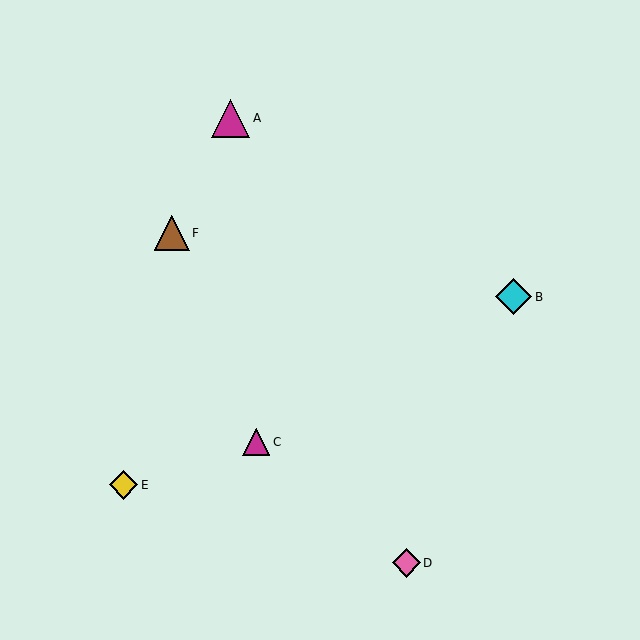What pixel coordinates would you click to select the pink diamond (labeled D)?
Click at (406, 563) to select the pink diamond D.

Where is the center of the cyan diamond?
The center of the cyan diamond is at (514, 297).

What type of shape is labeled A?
Shape A is a magenta triangle.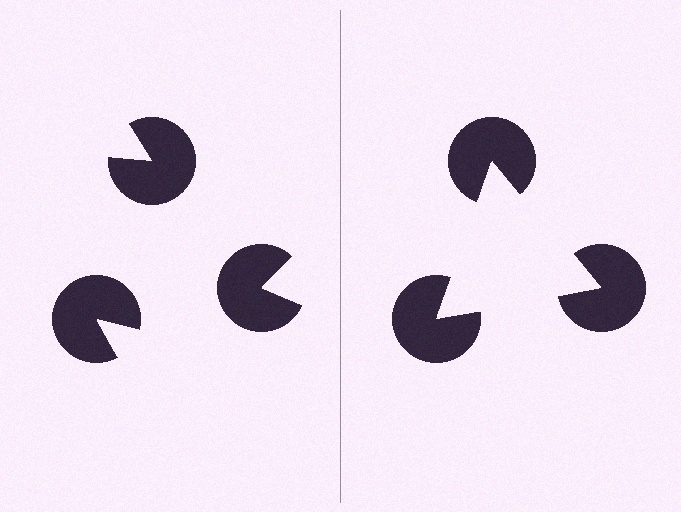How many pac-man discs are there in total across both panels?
6 — 3 on each side.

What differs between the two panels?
The pac-man discs are positioned identically on both sides; only the wedge orientations differ. On the right they align to a triangle; on the left they are misaligned.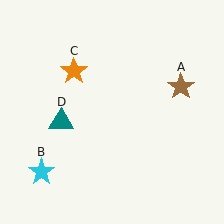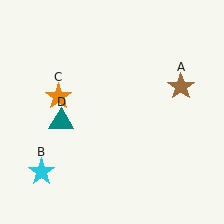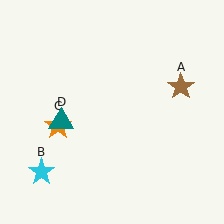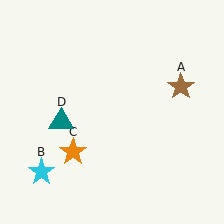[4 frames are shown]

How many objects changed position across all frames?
1 object changed position: orange star (object C).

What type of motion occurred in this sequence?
The orange star (object C) rotated counterclockwise around the center of the scene.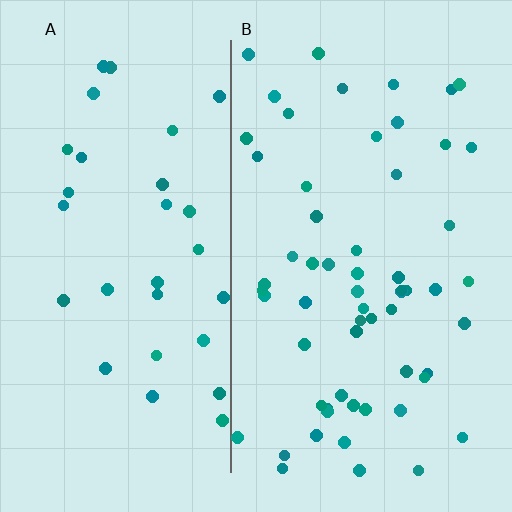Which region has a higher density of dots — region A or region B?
B (the right).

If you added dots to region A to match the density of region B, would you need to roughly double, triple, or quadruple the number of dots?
Approximately double.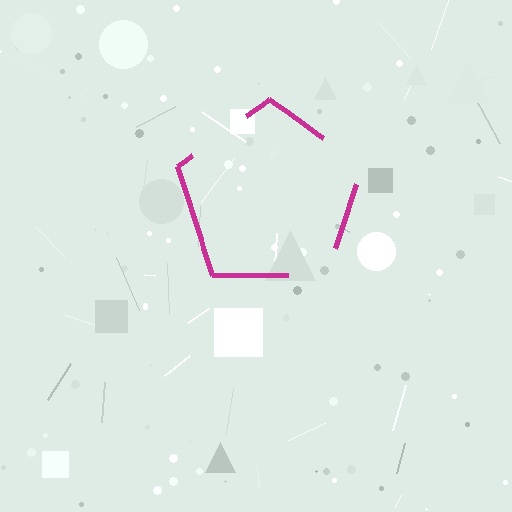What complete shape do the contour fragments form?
The contour fragments form a pentagon.